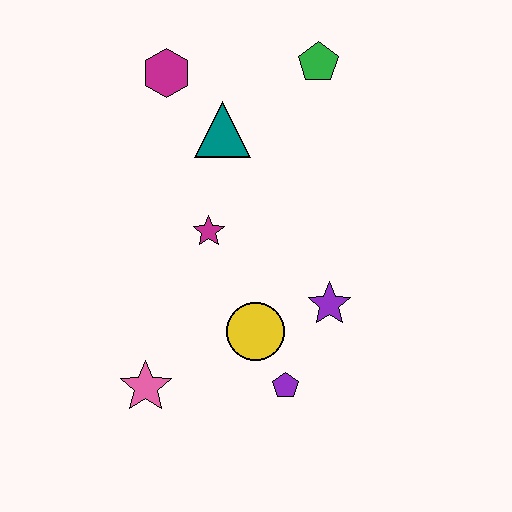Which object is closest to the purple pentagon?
The yellow circle is closest to the purple pentagon.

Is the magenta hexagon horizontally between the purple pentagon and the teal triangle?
No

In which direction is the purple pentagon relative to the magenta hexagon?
The purple pentagon is below the magenta hexagon.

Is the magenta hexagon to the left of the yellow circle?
Yes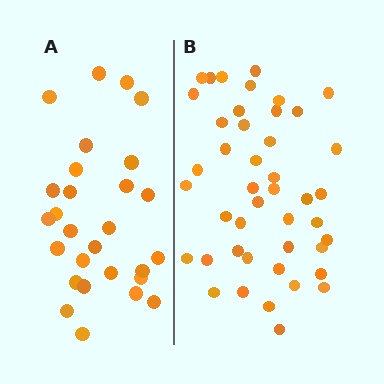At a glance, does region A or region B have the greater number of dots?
Region B (the right region) has more dots.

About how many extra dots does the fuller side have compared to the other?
Region B has approximately 15 more dots than region A.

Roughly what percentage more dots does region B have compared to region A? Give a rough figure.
About 55% more.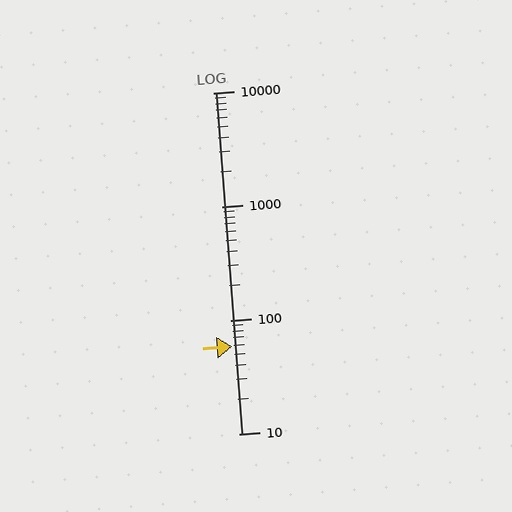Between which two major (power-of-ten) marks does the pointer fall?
The pointer is between 10 and 100.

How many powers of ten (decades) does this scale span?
The scale spans 3 decades, from 10 to 10000.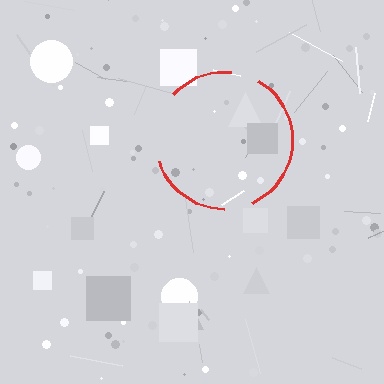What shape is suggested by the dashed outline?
The dashed outline suggests a circle.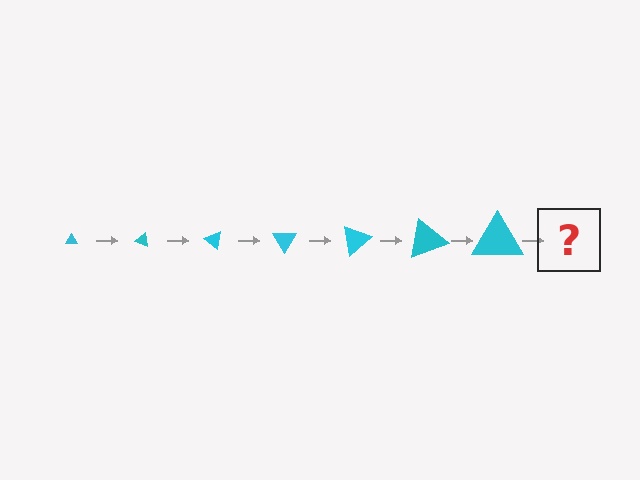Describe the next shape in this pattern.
It should be a triangle, larger than the previous one and rotated 140 degrees from the start.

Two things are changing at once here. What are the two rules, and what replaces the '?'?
The two rules are that the triangle grows larger each step and it rotates 20 degrees each step. The '?' should be a triangle, larger than the previous one and rotated 140 degrees from the start.